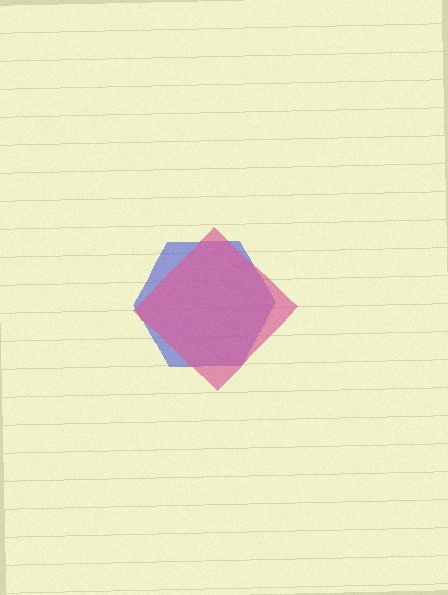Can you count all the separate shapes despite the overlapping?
Yes, there are 2 separate shapes.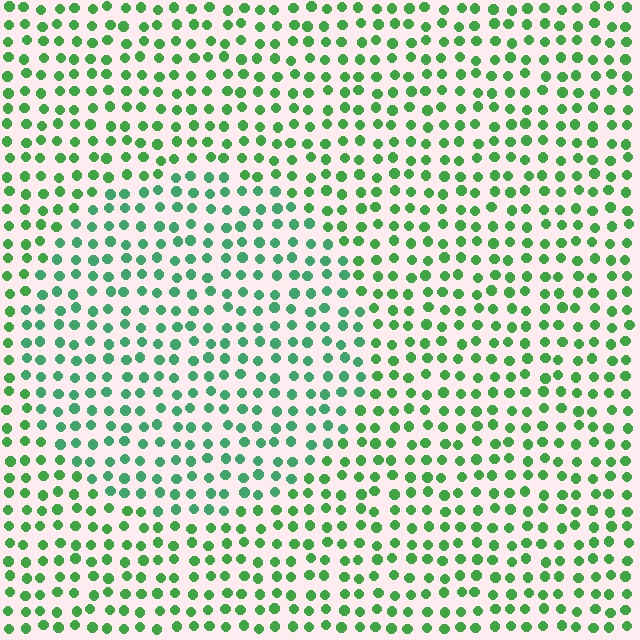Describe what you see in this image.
The image is filled with small green elements in a uniform arrangement. A circle-shaped region is visible where the elements are tinted to a slightly different hue, forming a subtle color boundary.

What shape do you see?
I see a circle.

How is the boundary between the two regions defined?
The boundary is defined purely by a slight shift in hue (about 23 degrees). Spacing, size, and orientation are identical on both sides.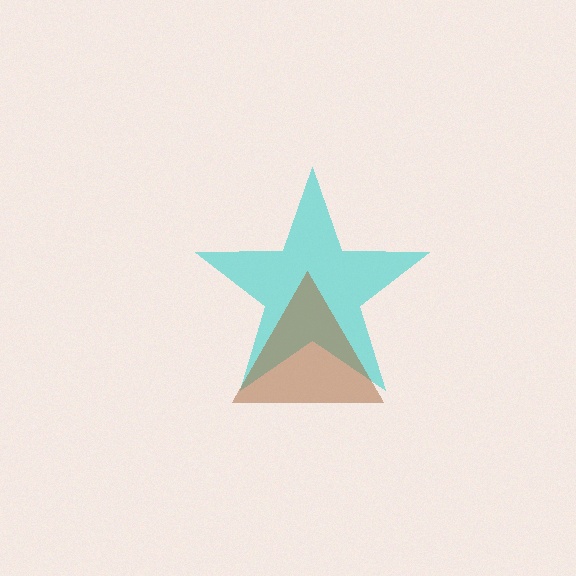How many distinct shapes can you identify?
There are 2 distinct shapes: a cyan star, a brown triangle.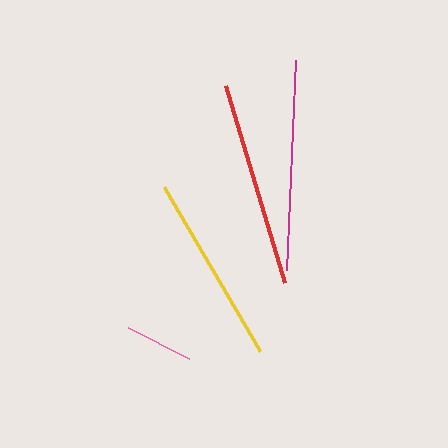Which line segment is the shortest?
The pink line is the shortest at approximately 69 pixels.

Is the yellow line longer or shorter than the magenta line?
The magenta line is longer than the yellow line.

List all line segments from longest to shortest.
From longest to shortest: magenta, red, yellow, pink.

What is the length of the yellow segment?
The yellow segment is approximately 190 pixels long.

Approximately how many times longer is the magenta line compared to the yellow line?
The magenta line is approximately 1.1 times the length of the yellow line.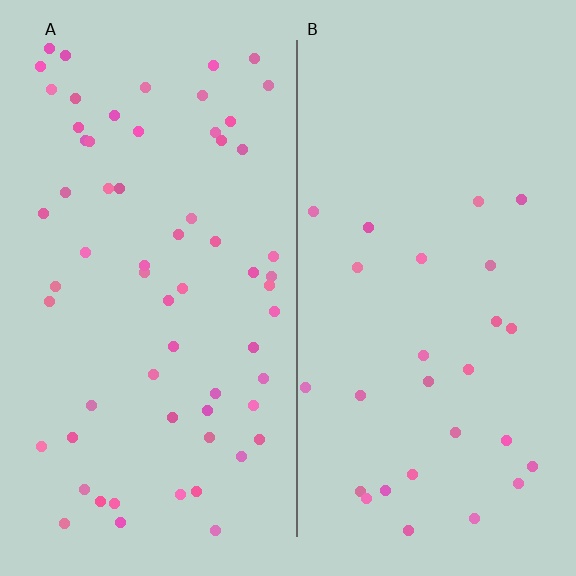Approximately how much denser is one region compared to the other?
Approximately 2.3× — region A over region B.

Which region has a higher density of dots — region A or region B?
A (the left).